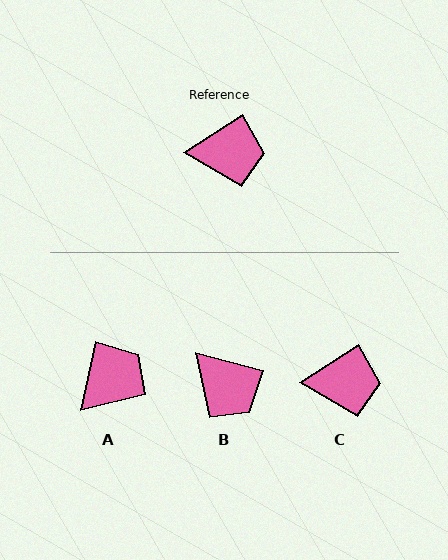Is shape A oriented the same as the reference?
No, it is off by about 44 degrees.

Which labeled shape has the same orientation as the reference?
C.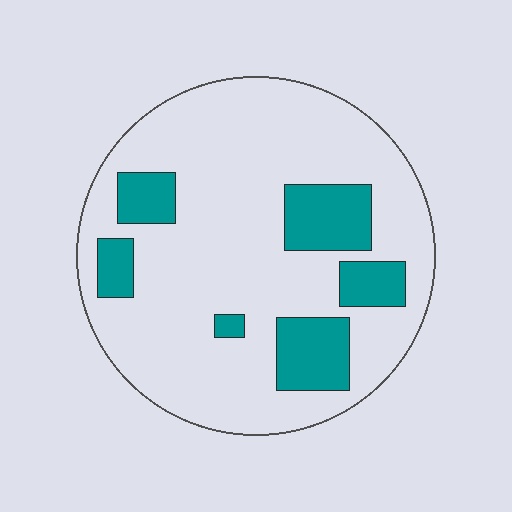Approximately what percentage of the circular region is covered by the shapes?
Approximately 20%.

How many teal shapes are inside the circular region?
6.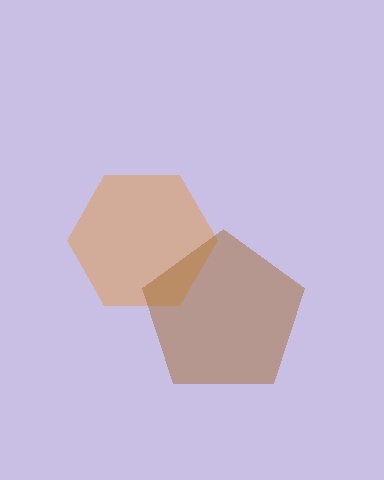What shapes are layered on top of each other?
The layered shapes are: an orange hexagon, a brown pentagon.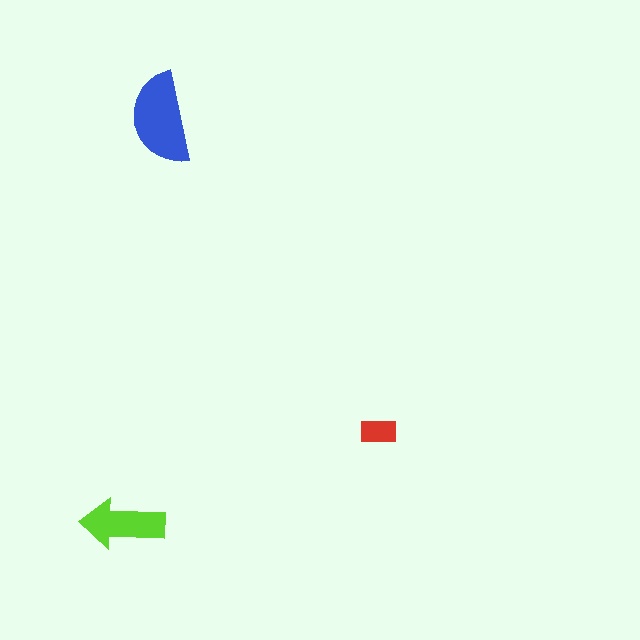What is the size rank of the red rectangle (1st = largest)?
3rd.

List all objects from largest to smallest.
The blue semicircle, the lime arrow, the red rectangle.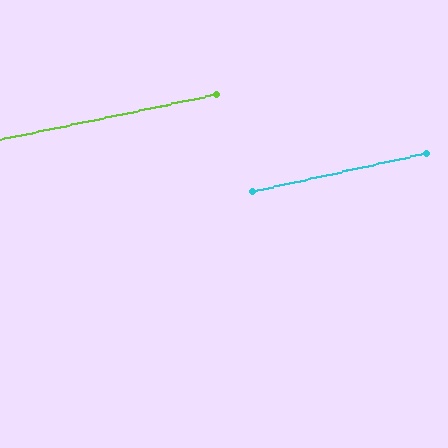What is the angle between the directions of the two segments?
Approximately 1 degree.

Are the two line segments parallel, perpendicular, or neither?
Parallel — their directions differ by only 0.8°.